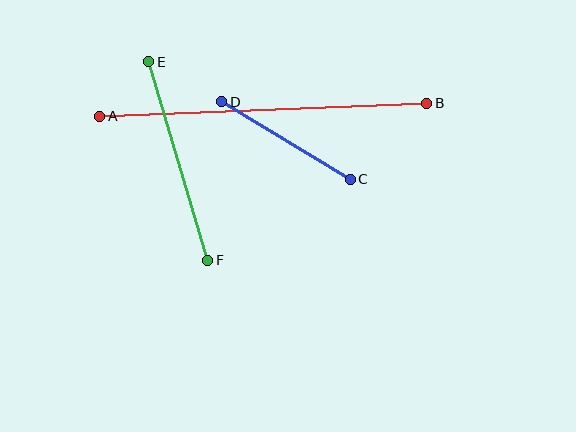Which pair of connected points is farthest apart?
Points A and B are farthest apart.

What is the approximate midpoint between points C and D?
The midpoint is at approximately (286, 141) pixels.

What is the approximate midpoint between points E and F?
The midpoint is at approximately (178, 161) pixels.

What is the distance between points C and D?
The distance is approximately 150 pixels.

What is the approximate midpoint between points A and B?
The midpoint is at approximately (263, 110) pixels.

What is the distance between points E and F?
The distance is approximately 207 pixels.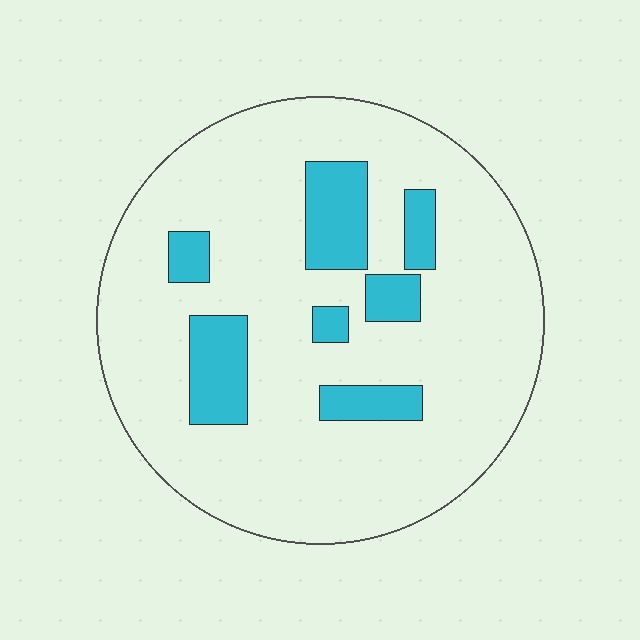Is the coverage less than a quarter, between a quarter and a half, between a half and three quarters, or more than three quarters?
Less than a quarter.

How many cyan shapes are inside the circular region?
7.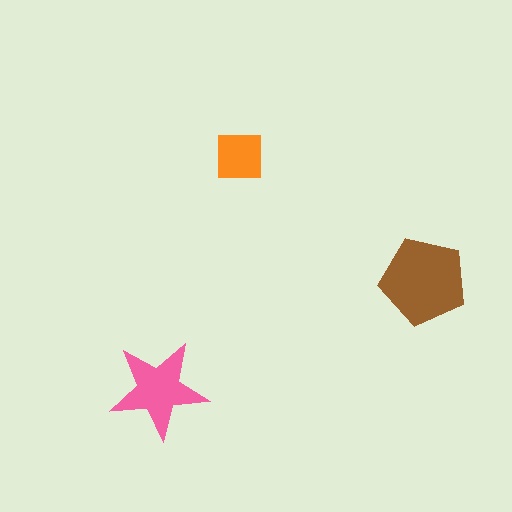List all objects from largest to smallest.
The brown pentagon, the pink star, the orange square.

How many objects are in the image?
There are 3 objects in the image.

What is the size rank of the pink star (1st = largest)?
2nd.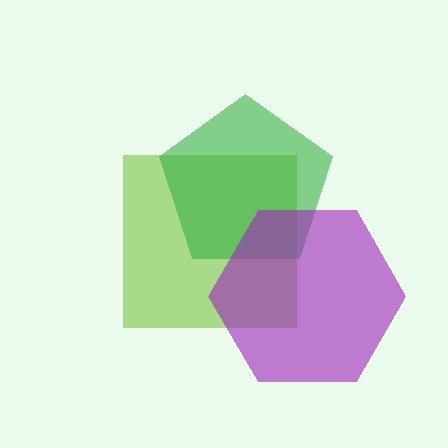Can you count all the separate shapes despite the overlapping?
Yes, there are 3 separate shapes.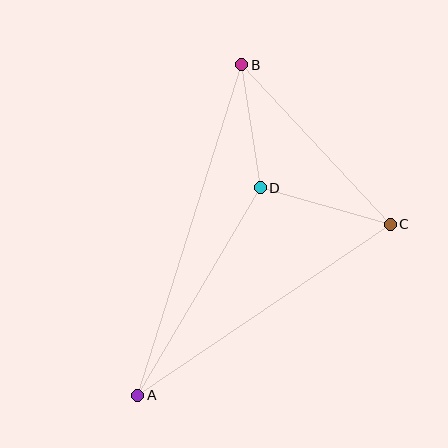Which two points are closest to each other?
Points B and D are closest to each other.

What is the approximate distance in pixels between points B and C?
The distance between B and C is approximately 218 pixels.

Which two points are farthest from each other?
Points A and B are farthest from each other.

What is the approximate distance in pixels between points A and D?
The distance between A and D is approximately 241 pixels.